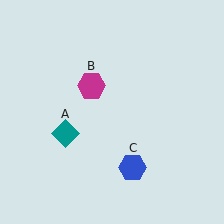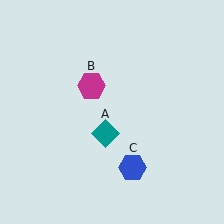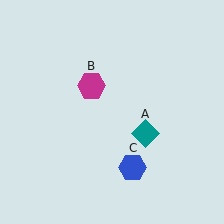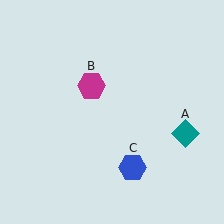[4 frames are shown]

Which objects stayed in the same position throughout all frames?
Magenta hexagon (object B) and blue hexagon (object C) remained stationary.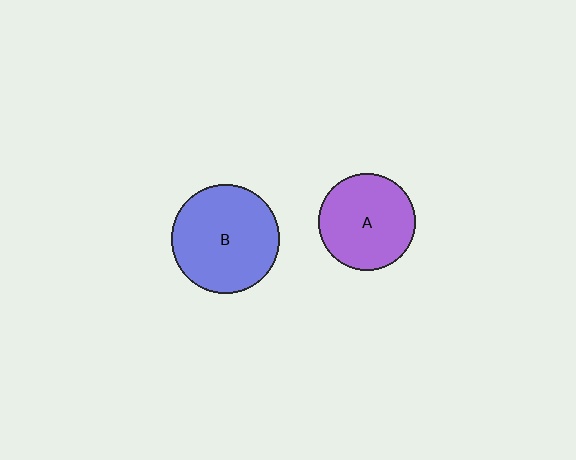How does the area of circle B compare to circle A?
Approximately 1.2 times.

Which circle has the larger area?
Circle B (blue).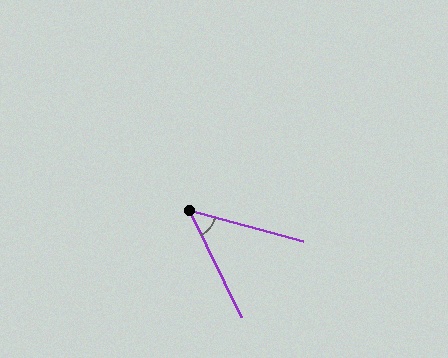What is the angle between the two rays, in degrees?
Approximately 49 degrees.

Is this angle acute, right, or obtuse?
It is acute.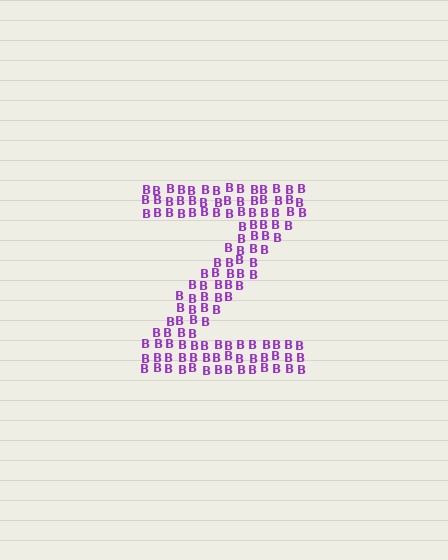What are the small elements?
The small elements are letter B's.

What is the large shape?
The large shape is the letter Z.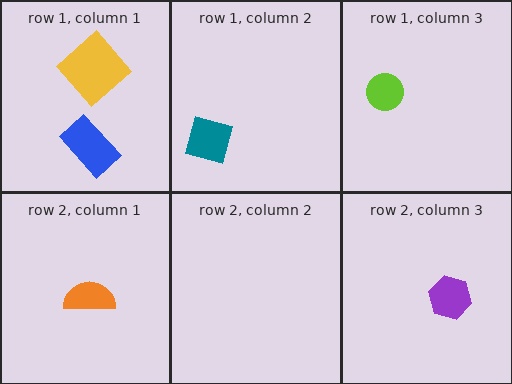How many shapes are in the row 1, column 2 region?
1.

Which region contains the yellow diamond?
The row 1, column 1 region.